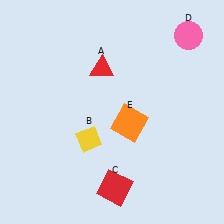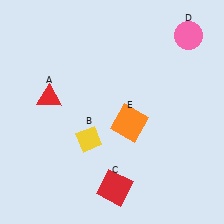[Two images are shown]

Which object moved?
The red triangle (A) moved left.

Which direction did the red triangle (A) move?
The red triangle (A) moved left.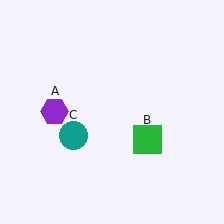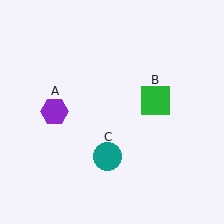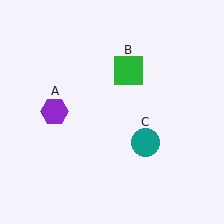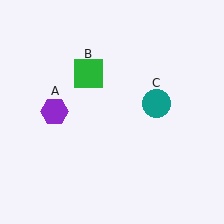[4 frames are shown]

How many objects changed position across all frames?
2 objects changed position: green square (object B), teal circle (object C).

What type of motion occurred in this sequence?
The green square (object B), teal circle (object C) rotated counterclockwise around the center of the scene.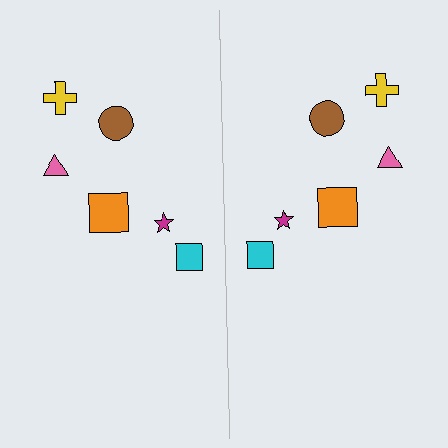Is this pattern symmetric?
Yes, this pattern has bilateral (reflection) symmetry.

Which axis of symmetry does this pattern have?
The pattern has a vertical axis of symmetry running through the center of the image.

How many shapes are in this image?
There are 12 shapes in this image.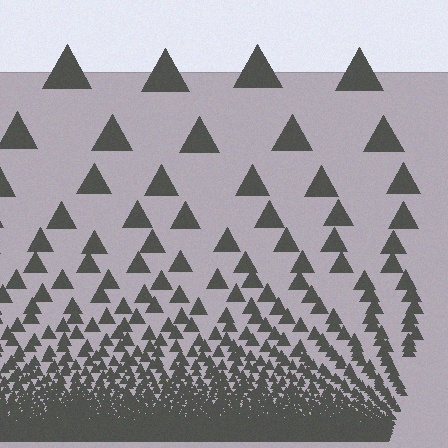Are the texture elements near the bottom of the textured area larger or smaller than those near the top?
Smaller. The gradient is inverted — elements near the bottom are smaller and denser.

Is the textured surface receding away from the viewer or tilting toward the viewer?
The surface appears to tilt toward the viewer. Texture elements get larger and sparser toward the top.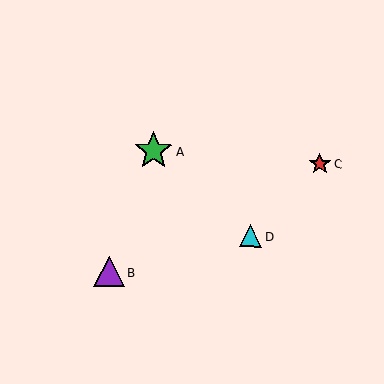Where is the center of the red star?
The center of the red star is at (319, 164).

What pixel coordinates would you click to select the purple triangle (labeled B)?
Click at (109, 272) to select the purple triangle B.